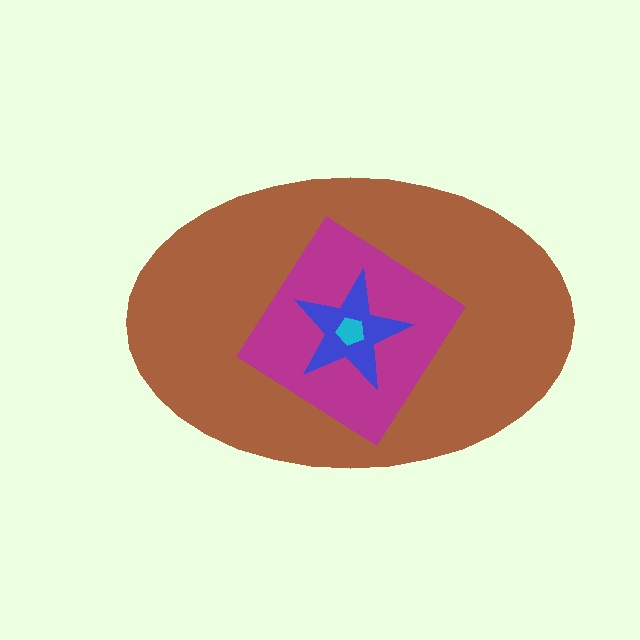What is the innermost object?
The cyan pentagon.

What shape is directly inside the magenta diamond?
The blue star.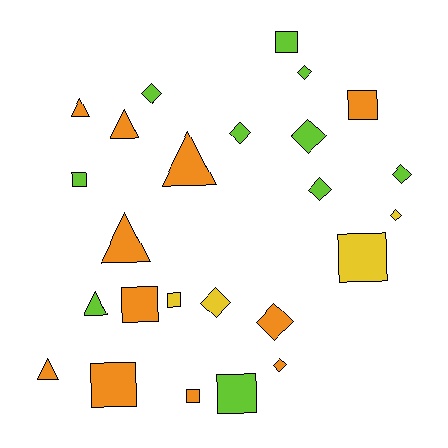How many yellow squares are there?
There are 2 yellow squares.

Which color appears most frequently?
Orange, with 11 objects.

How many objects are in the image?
There are 25 objects.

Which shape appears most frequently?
Diamond, with 10 objects.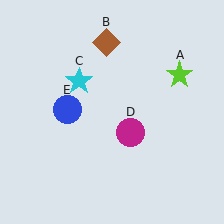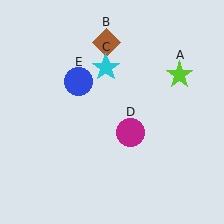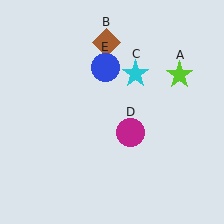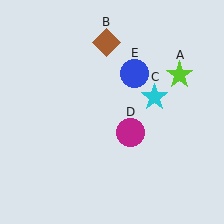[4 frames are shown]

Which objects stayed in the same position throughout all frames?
Lime star (object A) and brown diamond (object B) and magenta circle (object D) remained stationary.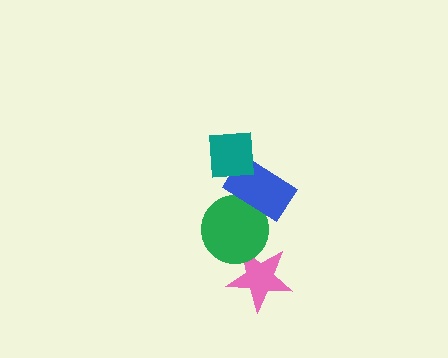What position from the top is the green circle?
The green circle is 3rd from the top.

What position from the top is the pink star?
The pink star is 4th from the top.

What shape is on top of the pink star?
The green circle is on top of the pink star.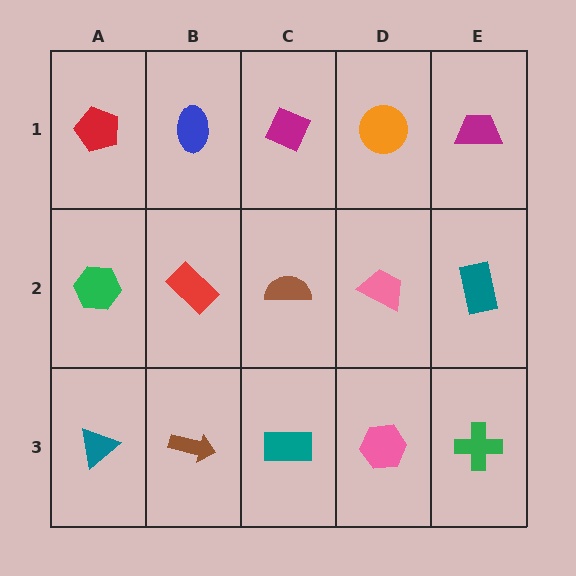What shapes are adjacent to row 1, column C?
A brown semicircle (row 2, column C), a blue ellipse (row 1, column B), an orange circle (row 1, column D).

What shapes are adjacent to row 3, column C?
A brown semicircle (row 2, column C), a brown arrow (row 3, column B), a pink hexagon (row 3, column D).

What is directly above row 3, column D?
A pink trapezoid.